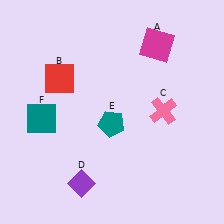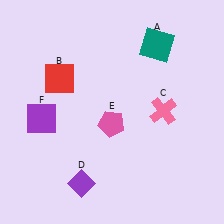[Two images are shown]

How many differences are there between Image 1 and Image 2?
There are 3 differences between the two images.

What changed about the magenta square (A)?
In Image 1, A is magenta. In Image 2, it changed to teal.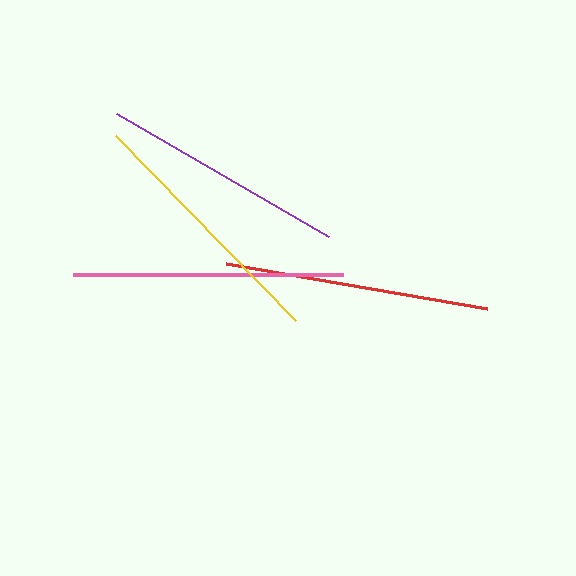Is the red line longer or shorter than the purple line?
The red line is longer than the purple line.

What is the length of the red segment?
The red segment is approximately 264 pixels long.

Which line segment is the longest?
The pink line is the longest at approximately 270 pixels.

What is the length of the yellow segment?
The yellow segment is approximately 258 pixels long.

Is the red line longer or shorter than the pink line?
The pink line is longer than the red line.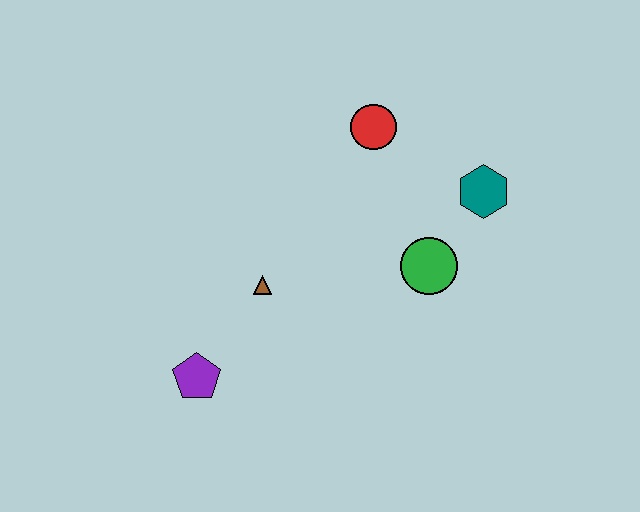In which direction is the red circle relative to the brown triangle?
The red circle is above the brown triangle.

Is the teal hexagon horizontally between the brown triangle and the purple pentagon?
No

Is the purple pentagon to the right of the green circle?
No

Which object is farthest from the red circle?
The purple pentagon is farthest from the red circle.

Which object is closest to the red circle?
The teal hexagon is closest to the red circle.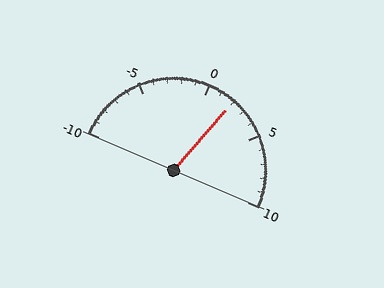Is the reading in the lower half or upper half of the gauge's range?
The reading is in the upper half of the range (-10 to 10).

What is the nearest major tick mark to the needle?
The nearest major tick mark is 0.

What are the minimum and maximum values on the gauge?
The gauge ranges from -10 to 10.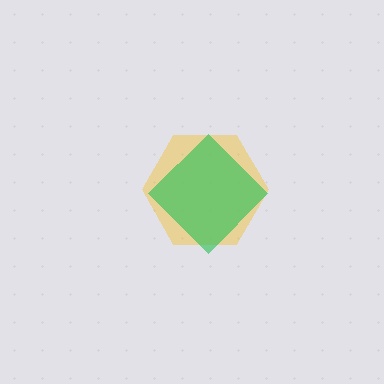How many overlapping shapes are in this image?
There are 2 overlapping shapes in the image.